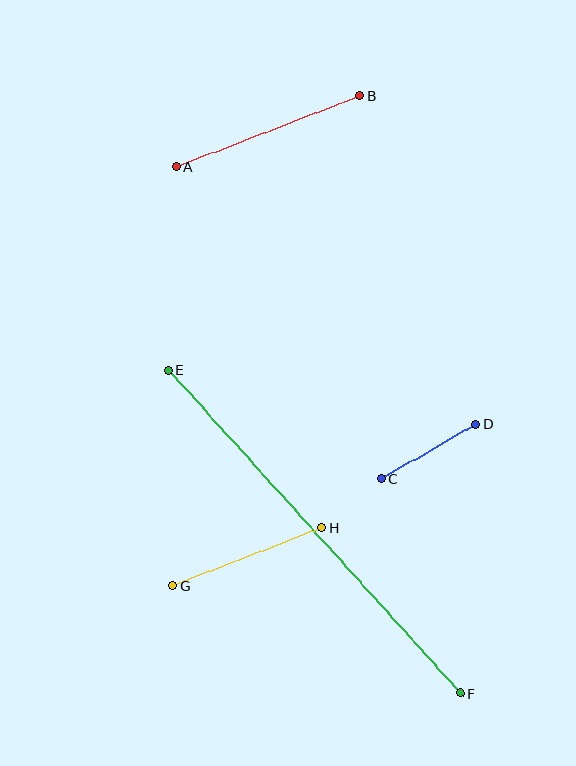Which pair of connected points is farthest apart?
Points E and F are farthest apart.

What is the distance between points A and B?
The distance is approximately 196 pixels.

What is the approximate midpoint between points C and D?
The midpoint is at approximately (428, 451) pixels.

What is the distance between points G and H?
The distance is approximately 160 pixels.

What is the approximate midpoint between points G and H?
The midpoint is at approximately (247, 556) pixels.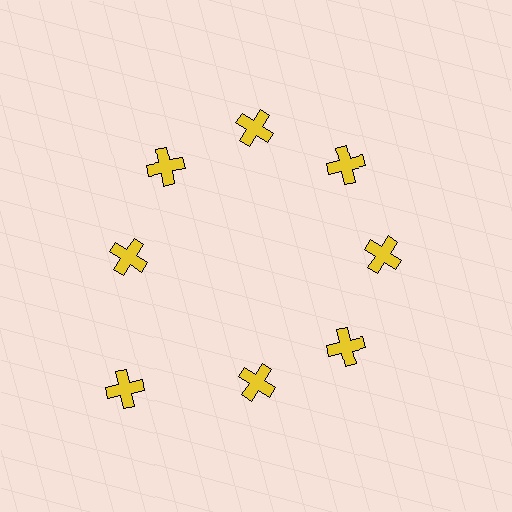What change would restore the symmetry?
The symmetry would be restored by moving it inward, back onto the ring so that all 8 crosses sit at equal angles and equal distance from the center.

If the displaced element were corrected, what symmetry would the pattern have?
It would have 8-fold rotational symmetry — the pattern would map onto itself every 45 degrees.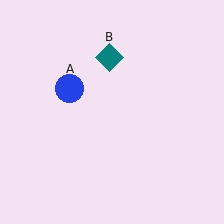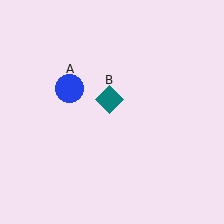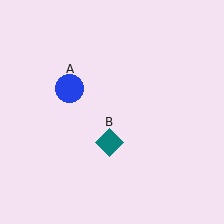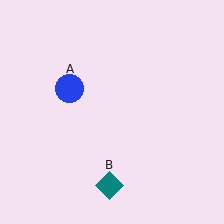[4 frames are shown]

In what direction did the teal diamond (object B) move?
The teal diamond (object B) moved down.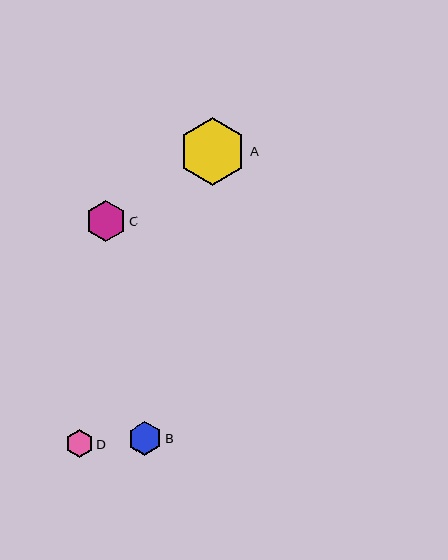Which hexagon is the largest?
Hexagon A is the largest with a size of approximately 67 pixels.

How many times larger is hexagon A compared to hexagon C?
Hexagon A is approximately 1.7 times the size of hexagon C.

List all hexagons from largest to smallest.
From largest to smallest: A, C, B, D.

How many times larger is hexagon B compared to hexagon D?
Hexagon B is approximately 1.2 times the size of hexagon D.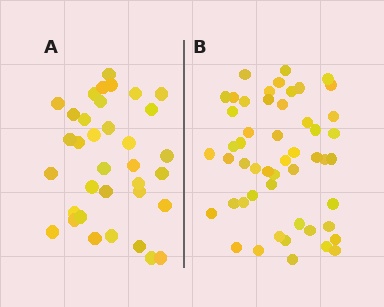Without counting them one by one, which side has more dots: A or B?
Region B (the right region) has more dots.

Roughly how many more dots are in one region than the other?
Region B has approximately 15 more dots than region A.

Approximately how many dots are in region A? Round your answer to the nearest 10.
About 40 dots. (The exact count is 35, which rounds to 40.)